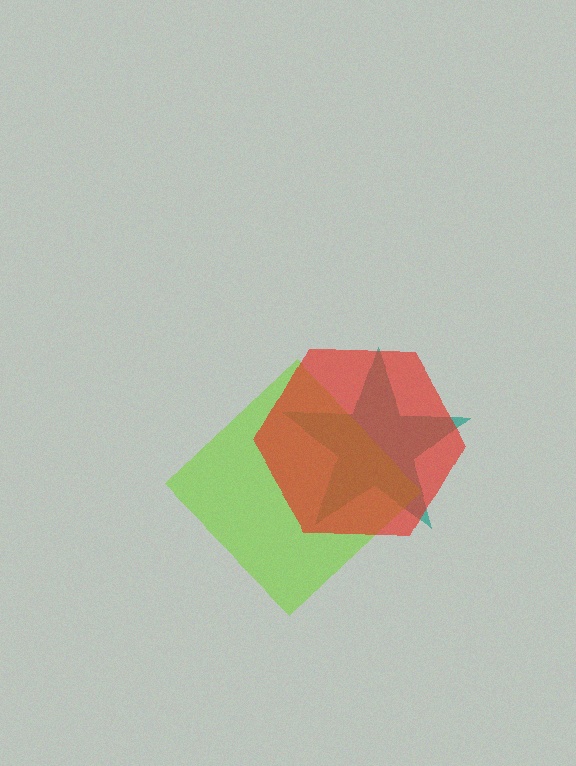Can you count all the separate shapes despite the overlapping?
Yes, there are 3 separate shapes.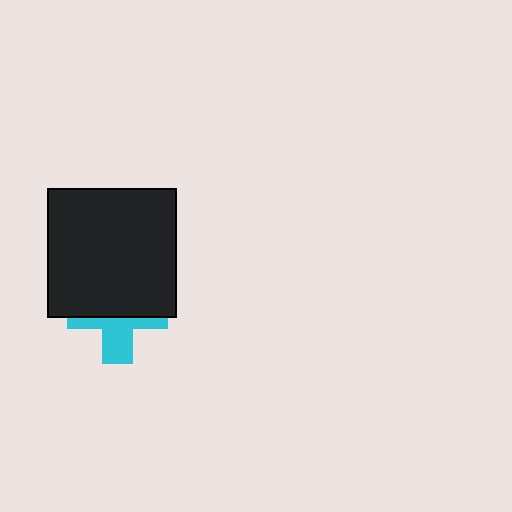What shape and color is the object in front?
The object in front is a black square.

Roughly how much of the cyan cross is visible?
A small part of it is visible (roughly 43%).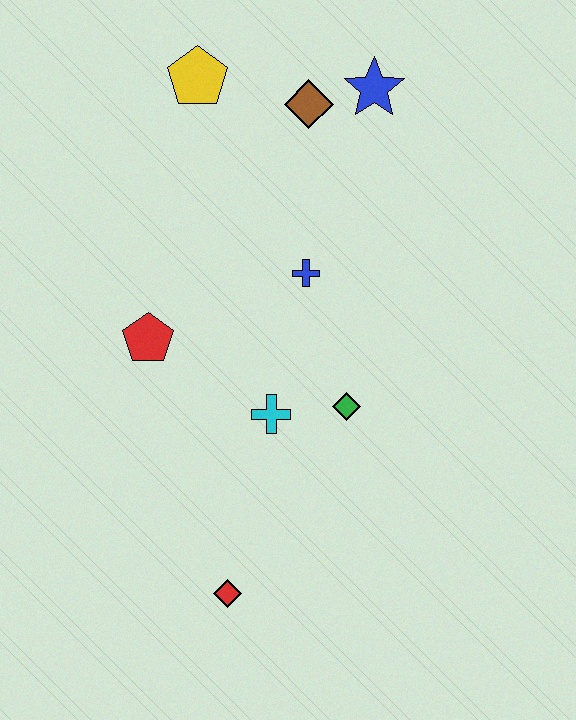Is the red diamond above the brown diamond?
No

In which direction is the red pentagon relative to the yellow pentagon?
The red pentagon is below the yellow pentagon.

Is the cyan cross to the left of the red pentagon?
No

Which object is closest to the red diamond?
The cyan cross is closest to the red diamond.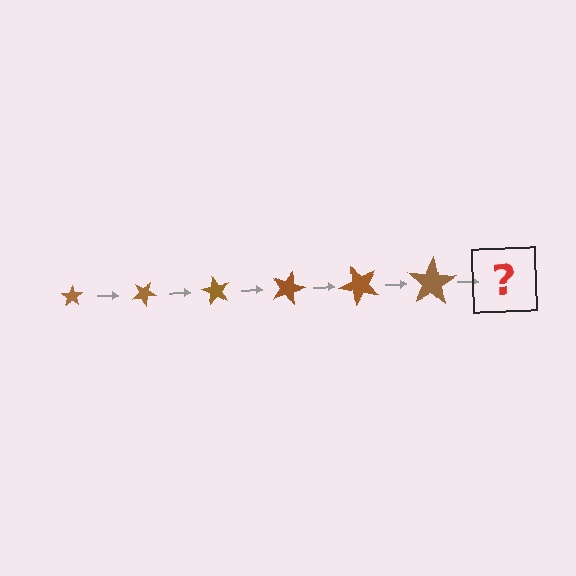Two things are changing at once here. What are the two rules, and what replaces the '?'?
The two rules are that the star grows larger each step and it rotates 30 degrees each step. The '?' should be a star, larger than the previous one and rotated 180 degrees from the start.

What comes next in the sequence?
The next element should be a star, larger than the previous one and rotated 180 degrees from the start.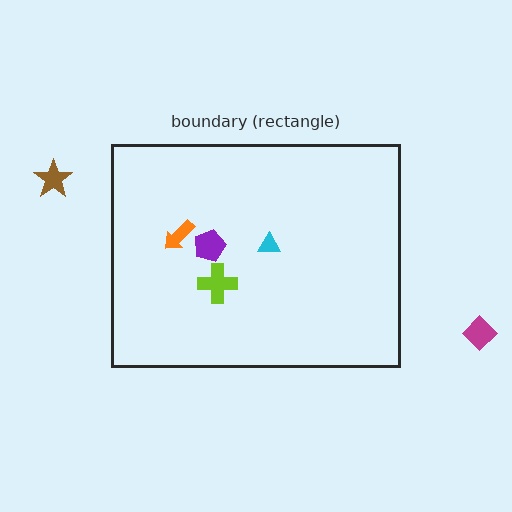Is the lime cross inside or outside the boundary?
Inside.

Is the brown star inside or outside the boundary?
Outside.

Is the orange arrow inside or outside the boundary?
Inside.